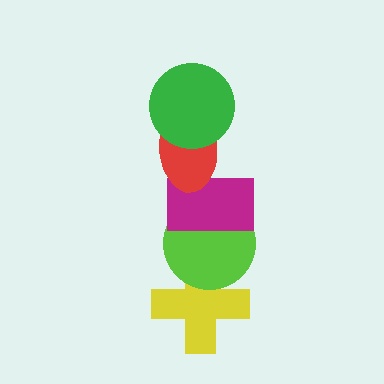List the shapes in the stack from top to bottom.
From top to bottom: the green circle, the red ellipse, the magenta rectangle, the lime circle, the yellow cross.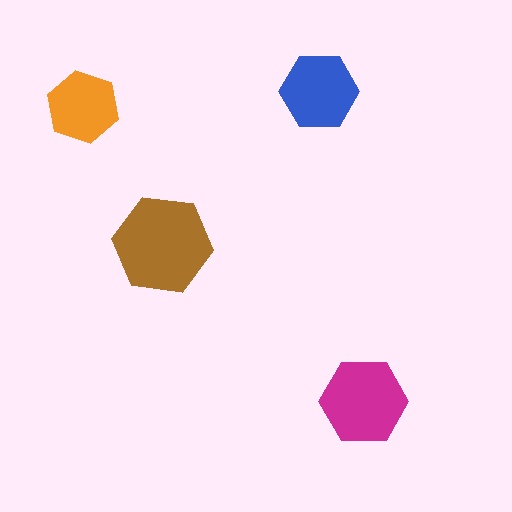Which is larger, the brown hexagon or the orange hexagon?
The brown one.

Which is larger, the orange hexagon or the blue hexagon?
The blue one.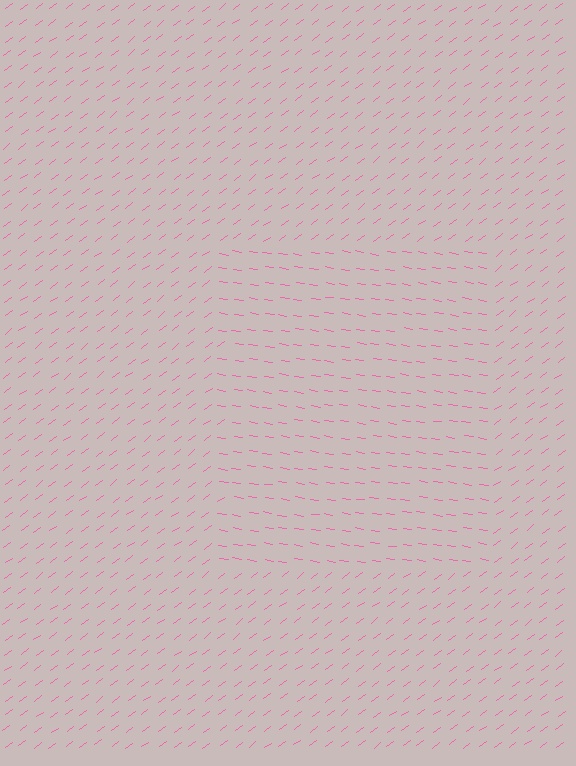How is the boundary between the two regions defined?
The boundary is defined purely by a change in line orientation (approximately 45 degrees difference). All lines are the same color and thickness.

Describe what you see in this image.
The image is filled with small pink line segments. A rectangle region in the image has lines oriented differently from the surrounding lines, creating a visible texture boundary.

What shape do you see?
I see a rectangle.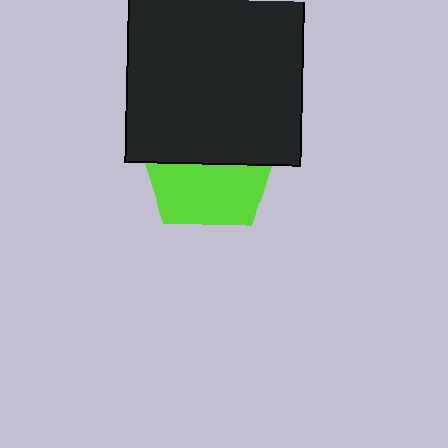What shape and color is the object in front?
The object in front is a black square.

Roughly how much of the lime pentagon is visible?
About half of it is visible (roughly 48%).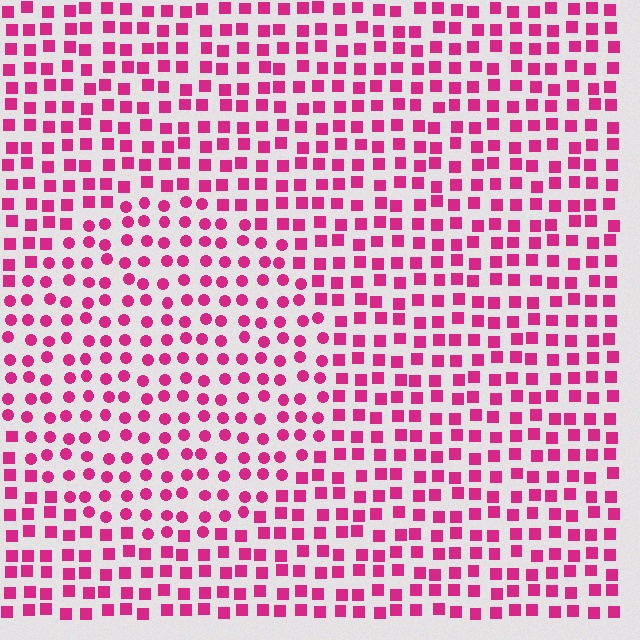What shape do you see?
I see a circle.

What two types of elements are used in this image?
The image uses circles inside the circle region and squares outside it.